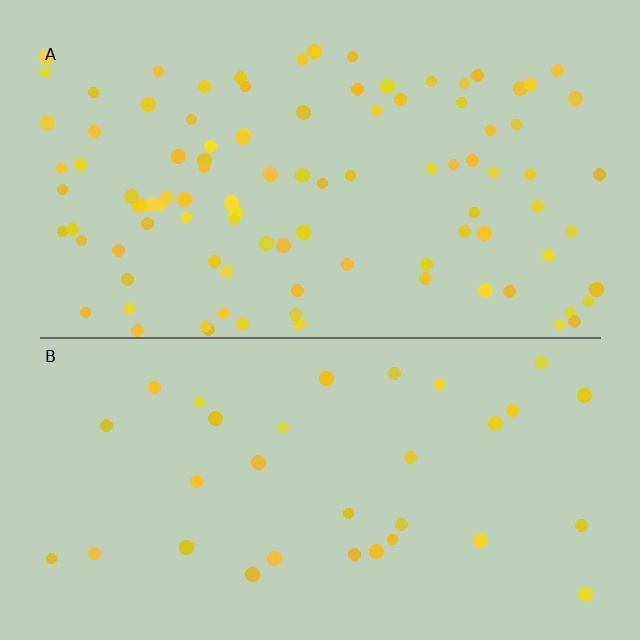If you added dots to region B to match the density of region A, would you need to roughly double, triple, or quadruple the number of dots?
Approximately triple.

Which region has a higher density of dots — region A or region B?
A (the top).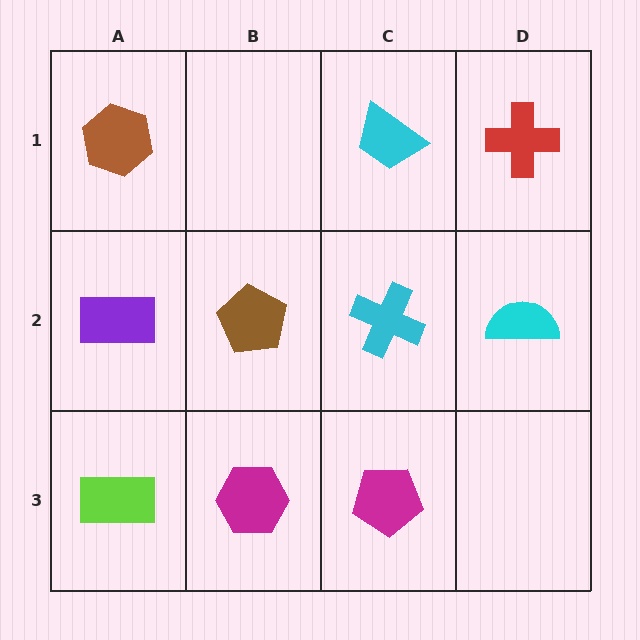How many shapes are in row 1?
3 shapes.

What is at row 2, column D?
A cyan semicircle.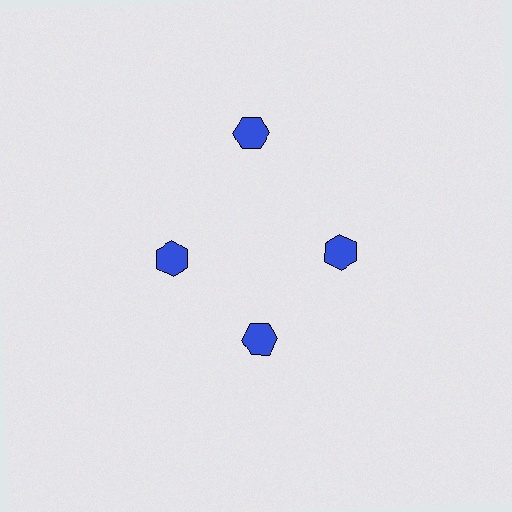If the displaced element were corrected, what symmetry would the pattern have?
It would have 4-fold rotational symmetry — the pattern would map onto itself every 90 degrees.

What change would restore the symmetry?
The symmetry would be restored by moving it inward, back onto the ring so that all 4 hexagons sit at equal angles and equal distance from the center.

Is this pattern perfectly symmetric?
No. The 4 blue hexagons are arranged in a ring, but one element near the 12 o'clock position is pushed outward from the center, breaking the 4-fold rotational symmetry.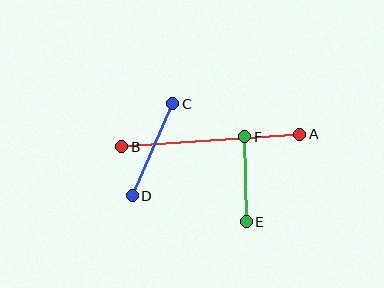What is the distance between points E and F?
The distance is approximately 85 pixels.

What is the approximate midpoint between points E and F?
The midpoint is at approximately (245, 179) pixels.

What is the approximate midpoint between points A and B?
The midpoint is at approximately (211, 141) pixels.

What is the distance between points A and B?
The distance is approximately 179 pixels.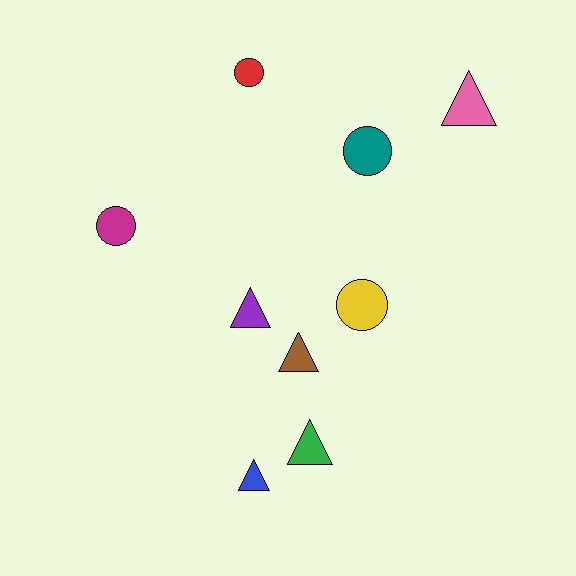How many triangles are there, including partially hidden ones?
There are 5 triangles.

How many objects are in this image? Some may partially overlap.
There are 9 objects.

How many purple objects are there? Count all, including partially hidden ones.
There is 1 purple object.